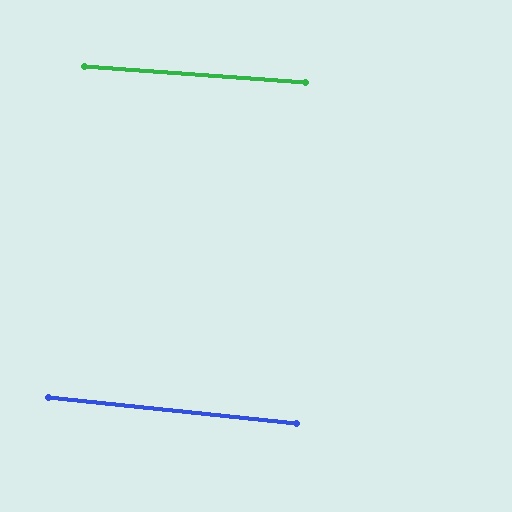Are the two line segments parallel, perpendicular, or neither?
Parallel — their directions differ by only 1.9°.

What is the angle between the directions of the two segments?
Approximately 2 degrees.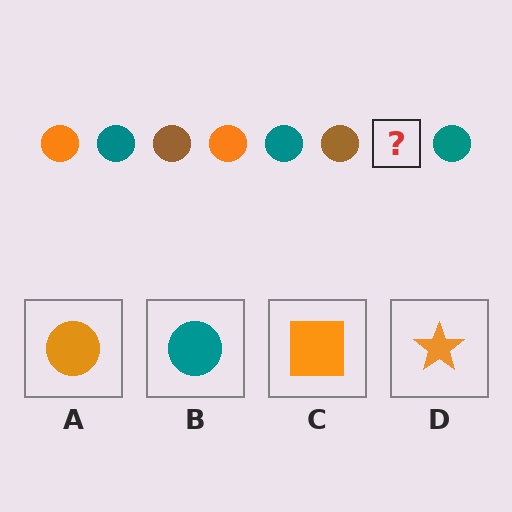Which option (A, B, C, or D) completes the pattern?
A.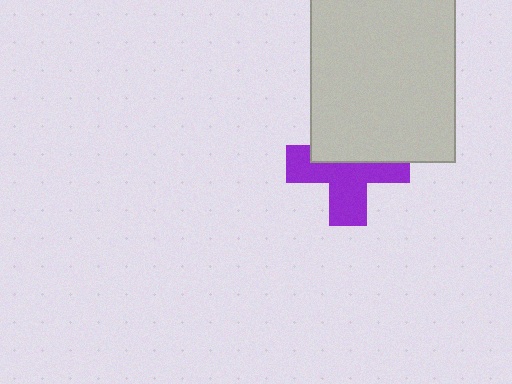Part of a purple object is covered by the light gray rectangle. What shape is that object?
It is a cross.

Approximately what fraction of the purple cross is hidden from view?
Roughly 44% of the purple cross is hidden behind the light gray rectangle.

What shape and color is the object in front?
The object in front is a light gray rectangle.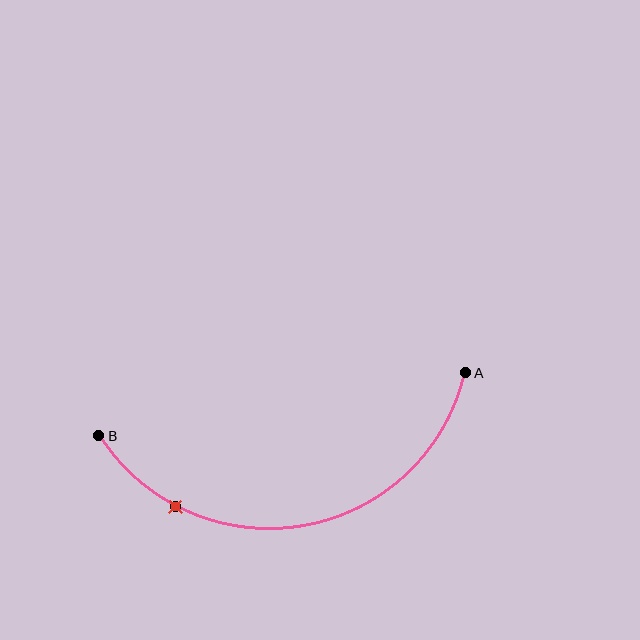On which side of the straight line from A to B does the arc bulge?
The arc bulges below the straight line connecting A and B.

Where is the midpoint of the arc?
The arc midpoint is the point on the curve farthest from the straight line joining A and B. It sits below that line.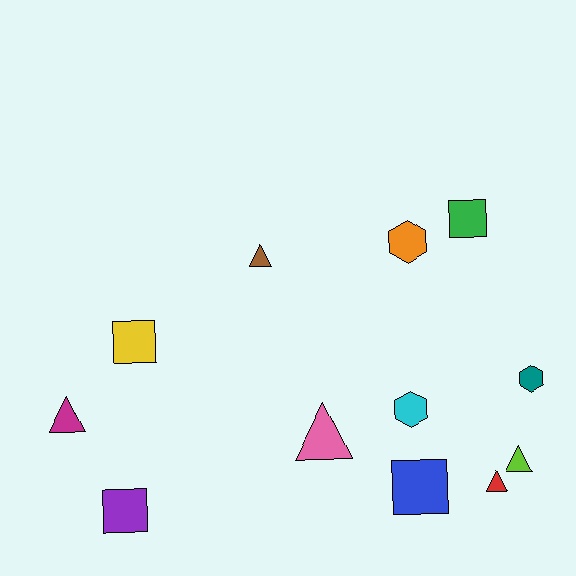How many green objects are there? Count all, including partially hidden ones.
There is 1 green object.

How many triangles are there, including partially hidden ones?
There are 5 triangles.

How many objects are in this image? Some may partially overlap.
There are 12 objects.